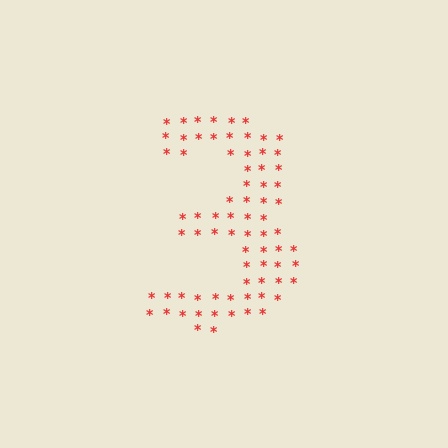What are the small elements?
The small elements are asterisks.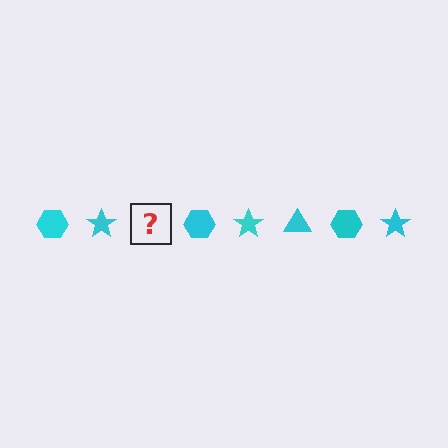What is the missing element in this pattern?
The missing element is a cyan triangle.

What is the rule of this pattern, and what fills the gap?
The rule is that the pattern cycles through hexagon, star, triangle shapes in cyan. The gap should be filled with a cyan triangle.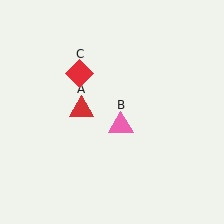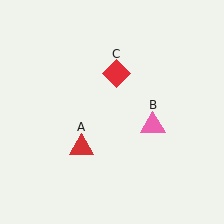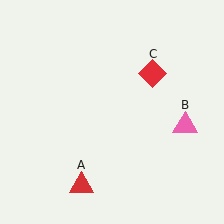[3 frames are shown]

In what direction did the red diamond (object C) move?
The red diamond (object C) moved right.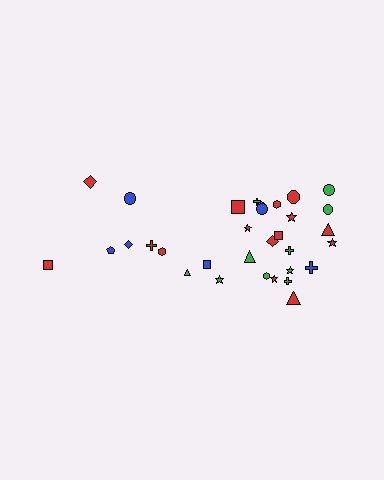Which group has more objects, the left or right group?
The right group.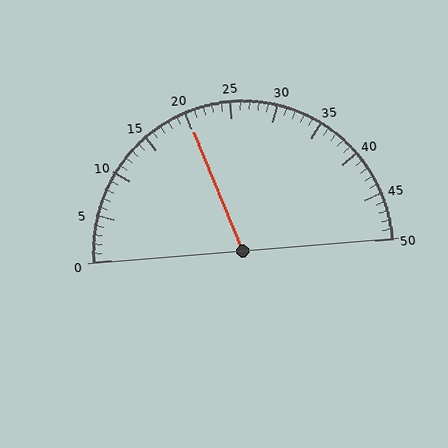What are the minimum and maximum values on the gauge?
The gauge ranges from 0 to 50.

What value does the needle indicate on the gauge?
The needle indicates approximately 20.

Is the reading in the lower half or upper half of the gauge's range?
The reading is in the lower half of the range (0 to 50).